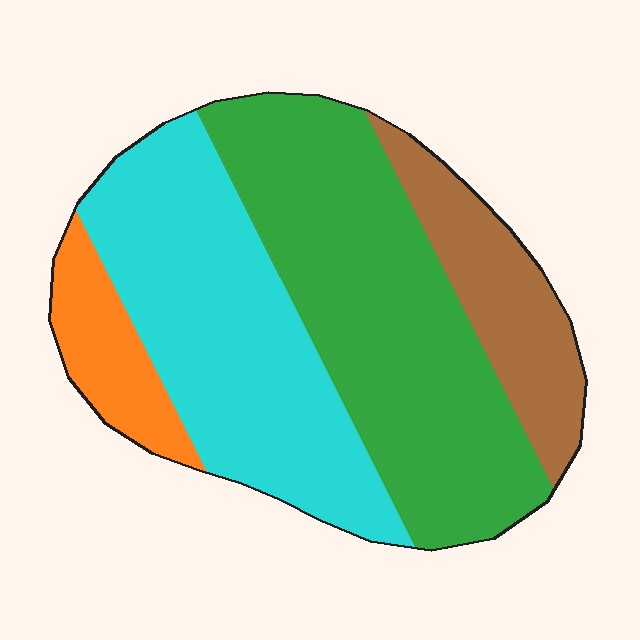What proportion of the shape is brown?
Brown takes up less than a sixth of the shape.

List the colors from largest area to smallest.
From largest to smallest: green, cyan, brown, orange.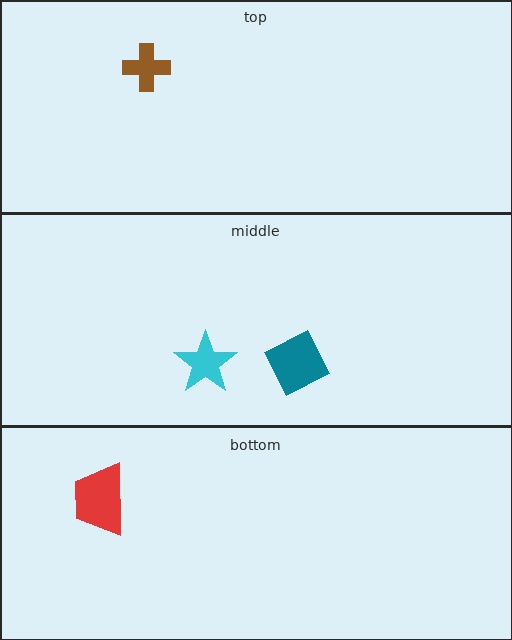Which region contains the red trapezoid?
The bottom region.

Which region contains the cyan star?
The middle region.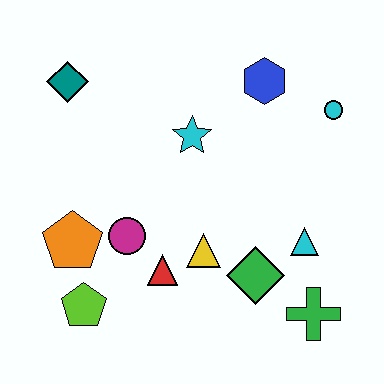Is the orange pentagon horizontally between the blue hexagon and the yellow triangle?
No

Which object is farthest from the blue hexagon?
The lime pentagon is farthest from the blue hexagon.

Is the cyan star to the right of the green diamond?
No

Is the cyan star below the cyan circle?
Yes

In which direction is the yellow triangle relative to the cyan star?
The yellow triangle is below the cyan star.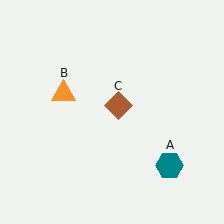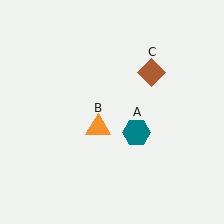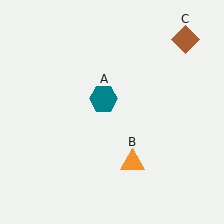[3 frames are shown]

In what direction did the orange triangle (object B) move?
The orange triangle (object B) moved down and to the right.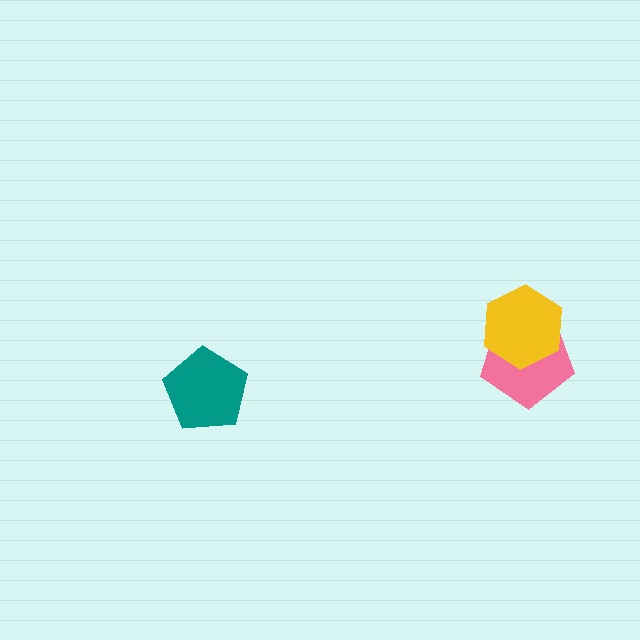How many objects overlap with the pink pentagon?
1 object overlaps with the pink pentagon.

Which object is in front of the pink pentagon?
The yellow hexagon is in front of the pink pentagon.